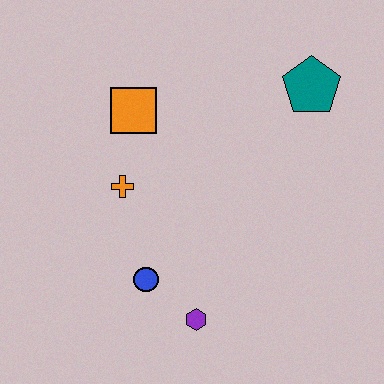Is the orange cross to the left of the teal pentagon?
Yes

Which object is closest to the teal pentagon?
The orange square is closest to the teal pentagon.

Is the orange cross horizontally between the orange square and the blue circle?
No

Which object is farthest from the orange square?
The purple hexagon is farthest from the orange square.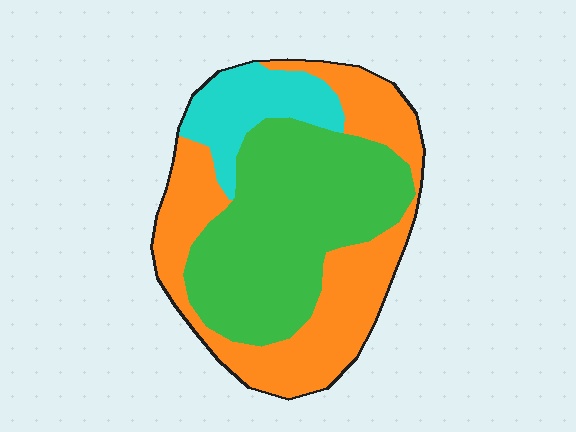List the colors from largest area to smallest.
From largest to smallest: green, orange, cyan.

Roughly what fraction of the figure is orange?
Orange takes up about two fifths (2/5) of the figure.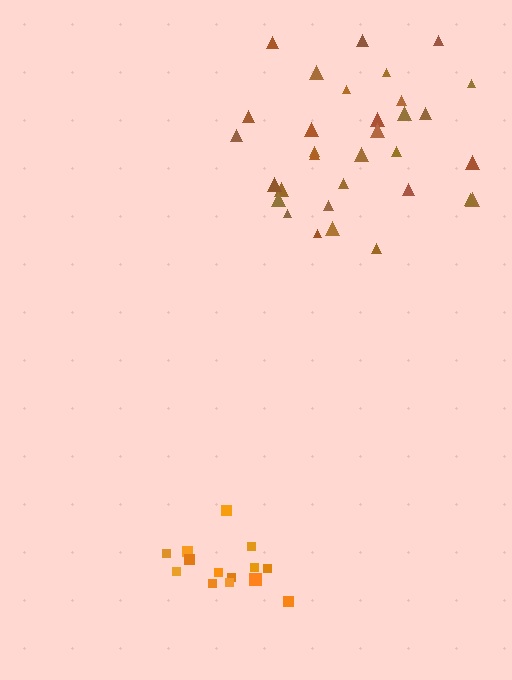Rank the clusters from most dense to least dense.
orange, brown.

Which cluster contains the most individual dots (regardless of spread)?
Brown (32).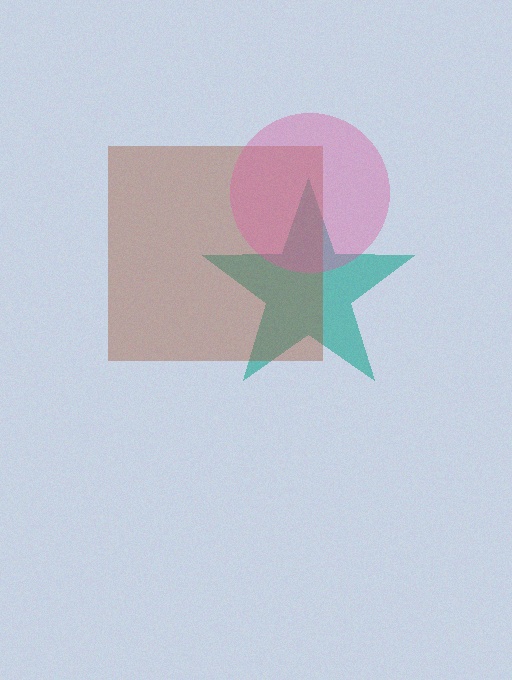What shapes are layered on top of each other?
The layered shapes are: a teal star, a brown square, a pink circle.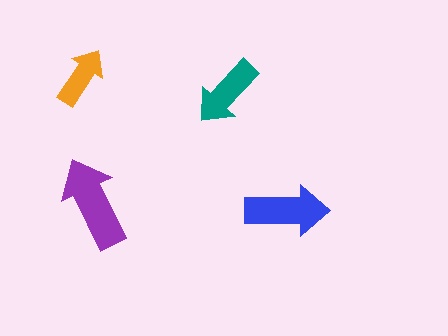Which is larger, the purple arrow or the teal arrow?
The purple one.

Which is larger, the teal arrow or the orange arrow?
The teal one.